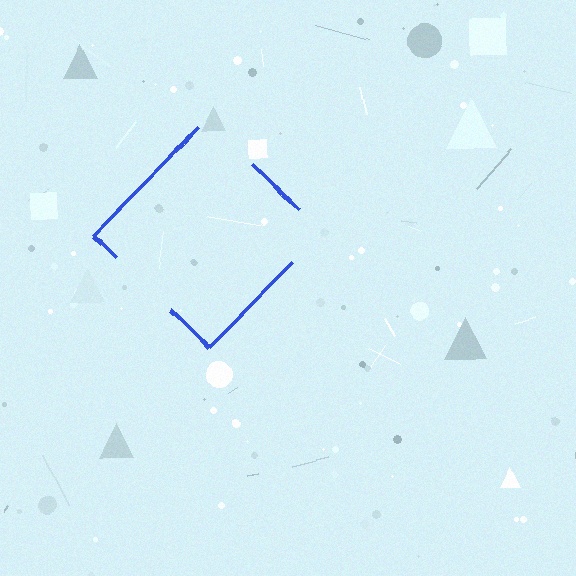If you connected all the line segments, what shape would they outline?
They would outline a diamond.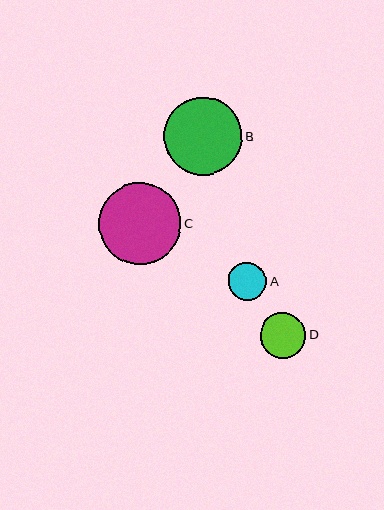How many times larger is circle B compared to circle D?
Circle B is approximately 1.7 times the size of circle D.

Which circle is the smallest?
Circle A is the smallest with a size of approximately 38 pixels.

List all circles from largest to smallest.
From largest to smallest: C, B, D, A.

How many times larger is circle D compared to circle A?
Circle D is approximately 1.2 times the size of circle A.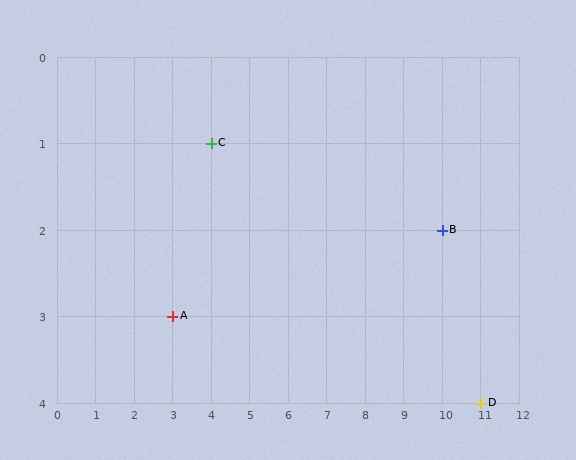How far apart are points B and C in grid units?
Points B and C are 6 columns and 1 row apart (about 6.1 grid units diagonally).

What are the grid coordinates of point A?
Point A is at grid coordinates (3, 3).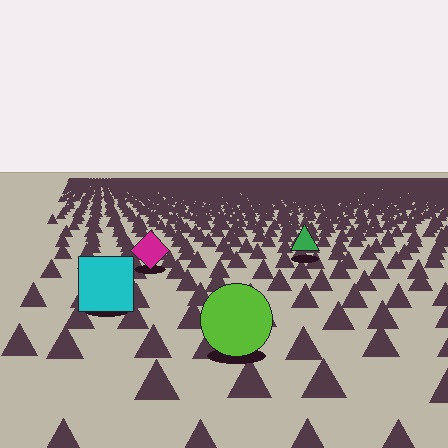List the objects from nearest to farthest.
From nearest to farthest: the lime circle, the cyan square, the magenta diamond, the green triangle.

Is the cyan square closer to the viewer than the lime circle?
No. The lime circle is closer — you can tell from the texture gradient: the ground texture is coarser near it.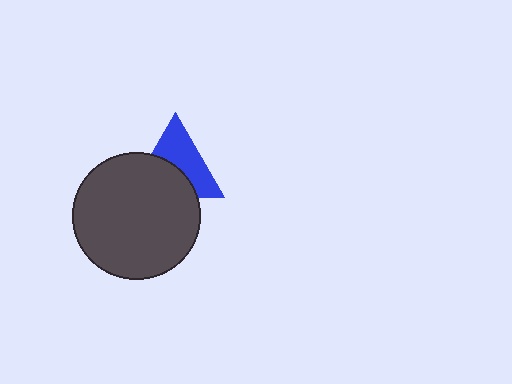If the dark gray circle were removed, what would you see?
You would see the complete blue triangle.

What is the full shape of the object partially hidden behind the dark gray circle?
The partially hidden object is a blue triangle.